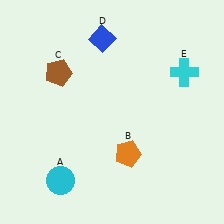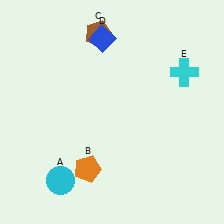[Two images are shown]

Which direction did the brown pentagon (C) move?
The brown pentagon (C) moved right.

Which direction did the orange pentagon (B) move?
The orange pentagon (B) moved left.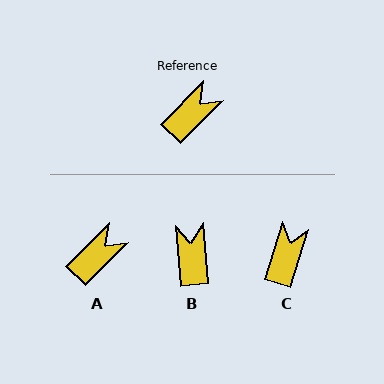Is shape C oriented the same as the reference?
No, it is off by about 28 degrees.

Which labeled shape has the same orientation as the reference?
A.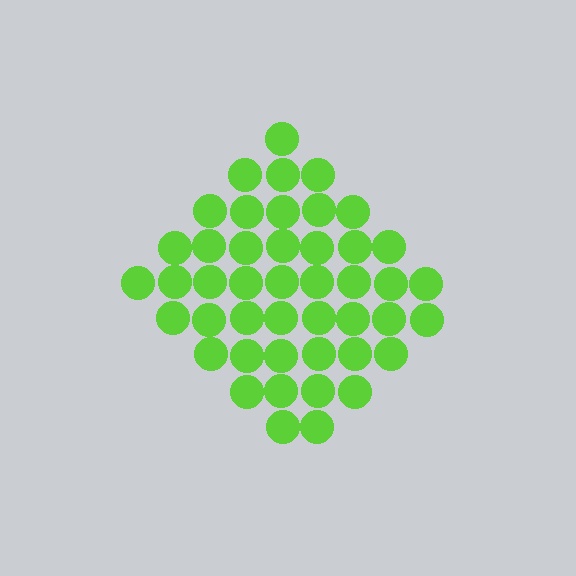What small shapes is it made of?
It is made of small circles.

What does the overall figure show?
The overall figure shows a diamond.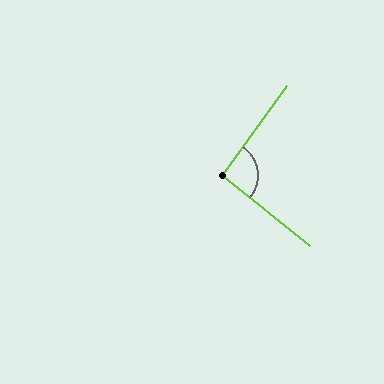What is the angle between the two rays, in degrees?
Approximately 93 degrees.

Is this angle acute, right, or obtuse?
It is approximately a right angle.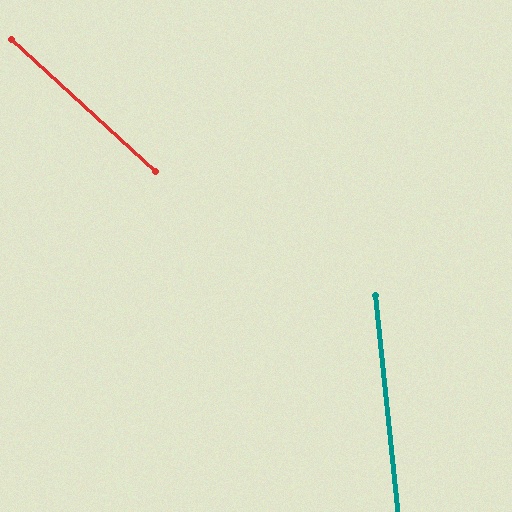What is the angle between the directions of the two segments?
Approximately 42 degrees.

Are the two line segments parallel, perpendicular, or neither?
Neither parallel nor perpendicular — they differ by about 42°.